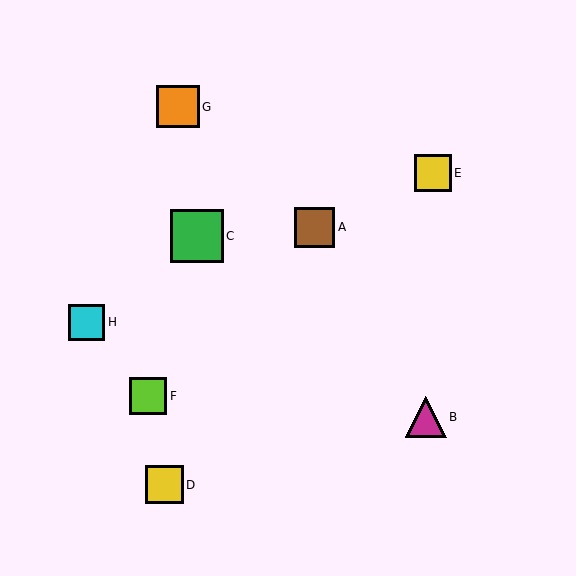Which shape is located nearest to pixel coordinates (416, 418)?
The magenta triangle (labeled B) at (426, 417) is nearest to that location.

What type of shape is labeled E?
Shape E is a yellow square.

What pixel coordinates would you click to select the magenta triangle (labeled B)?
Click at (426, 417) to select the magenta triangle B.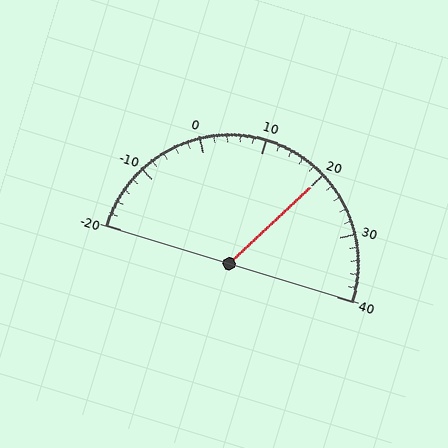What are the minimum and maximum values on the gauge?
The gauge ranges from -20 to 40.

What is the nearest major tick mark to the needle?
The nearest major tick mark is 20.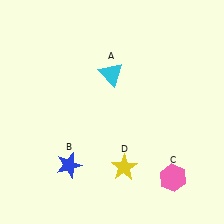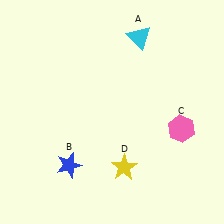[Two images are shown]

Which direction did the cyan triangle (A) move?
The cyan triangle (A) moved up.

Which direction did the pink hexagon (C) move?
The pink hexagon (C) moved up.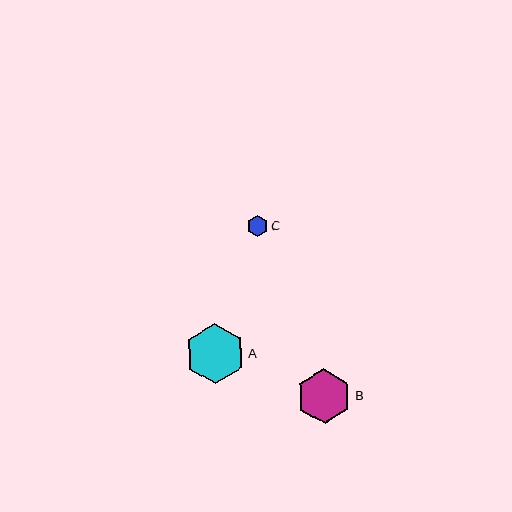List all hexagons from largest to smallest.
From largest to smallest: A, B, C.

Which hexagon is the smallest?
Hexagon C is the smallest with a size of approximately 21 pixels.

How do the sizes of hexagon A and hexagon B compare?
Hexagon A and hexagon B are approximately the same size.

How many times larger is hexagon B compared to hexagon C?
Hexagon B is approximately 2.6 times the size of hexagon C.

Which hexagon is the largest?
Hexagon A is the largest with a size of approximately 60 pixels.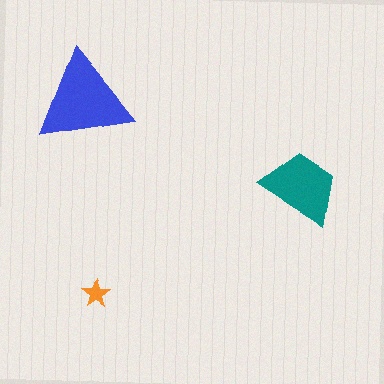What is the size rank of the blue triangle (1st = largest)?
1st.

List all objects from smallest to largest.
The orange star, the teal trapezoid, the blue triangle.